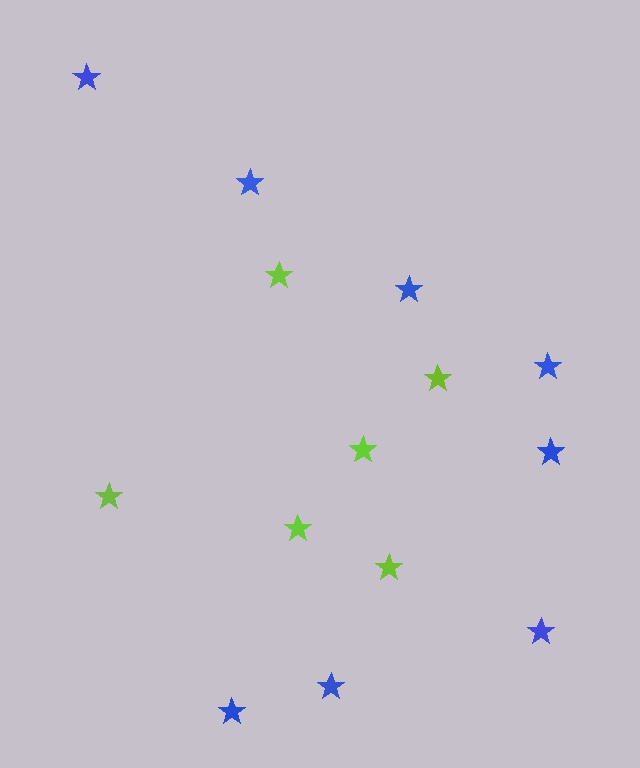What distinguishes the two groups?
There are 2 groups: one group of lime stars (6) and one group of blue stars (8).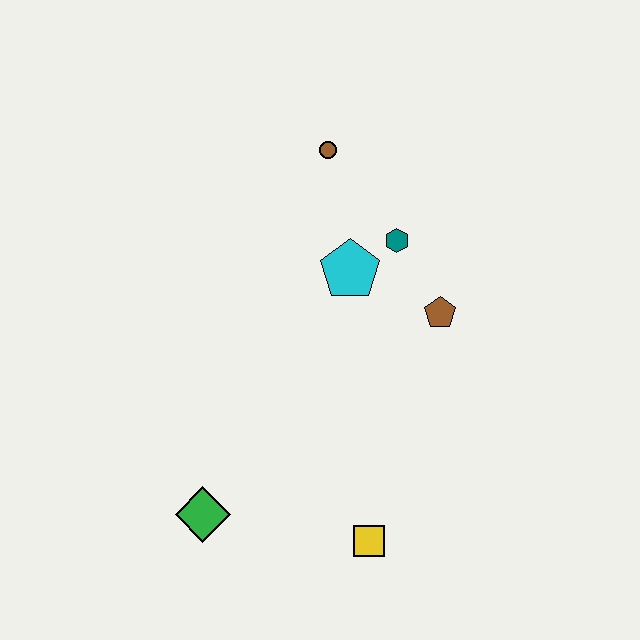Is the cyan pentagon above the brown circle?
No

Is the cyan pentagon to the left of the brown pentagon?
Yes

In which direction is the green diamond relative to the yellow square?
The green diamond is to the left of the yellow square.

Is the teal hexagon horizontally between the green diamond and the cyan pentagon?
No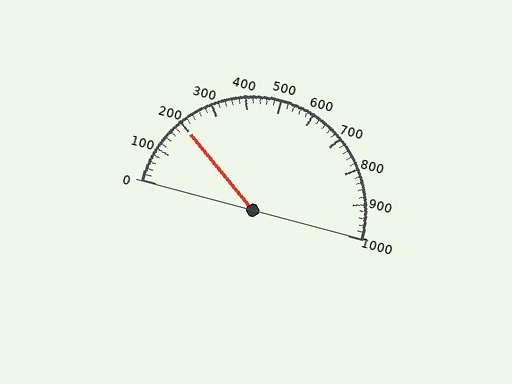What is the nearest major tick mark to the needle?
The nearest major tick mark is 200.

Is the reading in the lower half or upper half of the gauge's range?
The reading is in the lower half of the range (0 to 1000).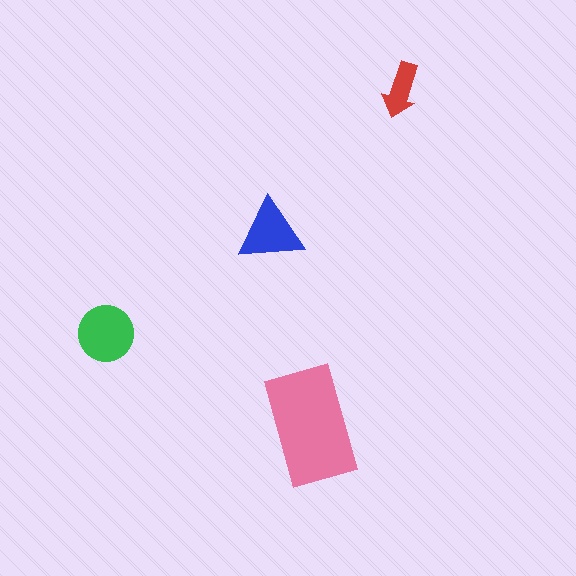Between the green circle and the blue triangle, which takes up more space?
The green circle.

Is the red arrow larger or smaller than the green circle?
Smaller.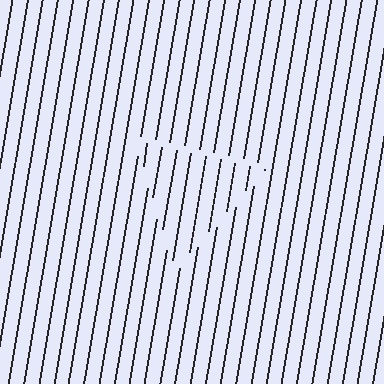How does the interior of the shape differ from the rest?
The interior of the shape contains the same grating, shifted by half a period — the contour is defined by the phase discontinuity where line-ends from the inner and outer gratings abut.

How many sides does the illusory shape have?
3 sides — the line-ends trace a triangle.